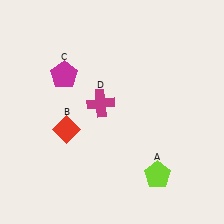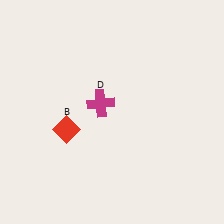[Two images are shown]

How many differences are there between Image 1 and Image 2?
There are 2 differences between the two images.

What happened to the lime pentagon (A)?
The lime pentagon (A) was removed in Image 2. It was in the bottom-right area of Image 1.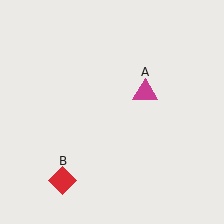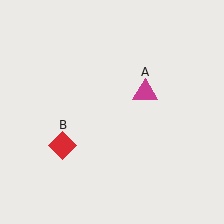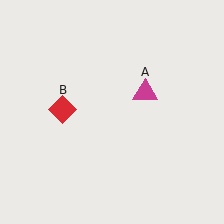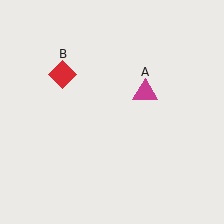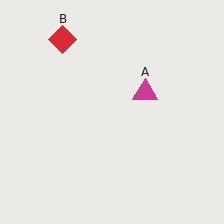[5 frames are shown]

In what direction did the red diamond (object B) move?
The red diamond (object B) moved up.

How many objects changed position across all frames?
1 object changed position: red diamond (object B).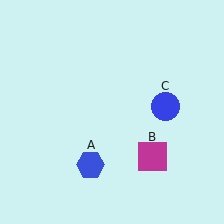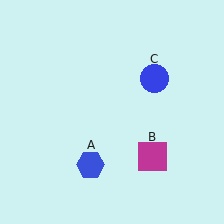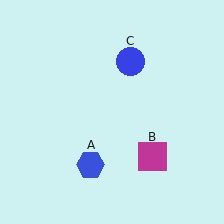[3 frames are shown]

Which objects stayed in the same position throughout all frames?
Blue hexagon (object A) and magenta square (object B) remained stationary.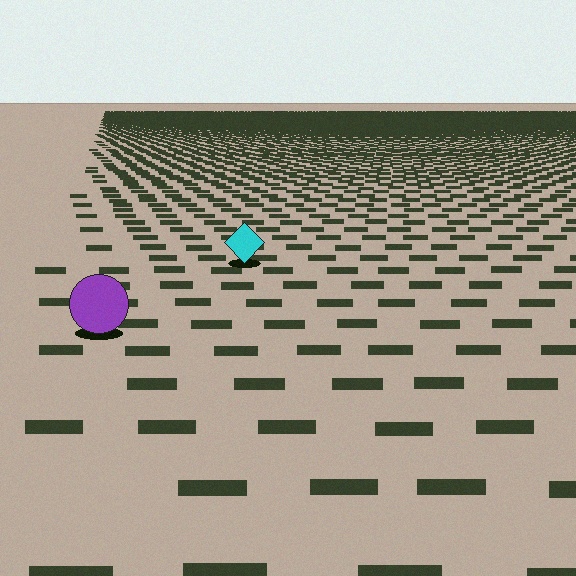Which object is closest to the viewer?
The purple circle is closest. The texture marks near it are larger and more spread out.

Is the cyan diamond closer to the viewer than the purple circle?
No. The purple circle is closer — you can tell from the texture gradient: the ground texture is coarser near it.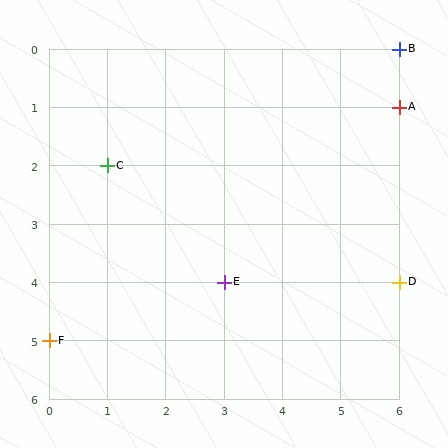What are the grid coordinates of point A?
Point A is at grid coordinates (6, 1).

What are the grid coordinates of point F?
Point F is at grid coordinates (0, 5).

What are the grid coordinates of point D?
Point D is at grid coordinates (6, 4).